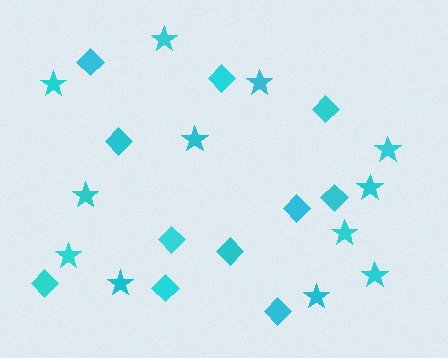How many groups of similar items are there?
There are 2 groups: one group of stars (12) and one group of diamonds (11).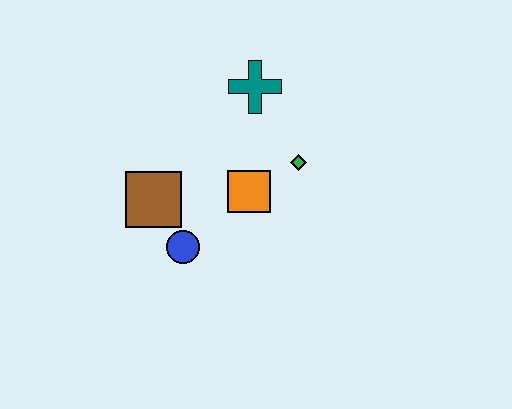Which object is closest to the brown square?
The blue circle is closest to the brown square.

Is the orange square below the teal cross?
Yes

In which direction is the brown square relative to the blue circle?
The brown square is above the blue circle.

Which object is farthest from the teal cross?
The blue circle is farthest from the teal cross.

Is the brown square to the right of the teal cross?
No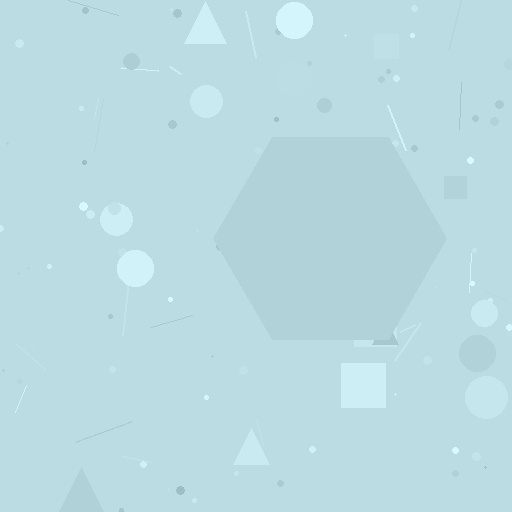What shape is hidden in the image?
A hexagon is hidden in the image.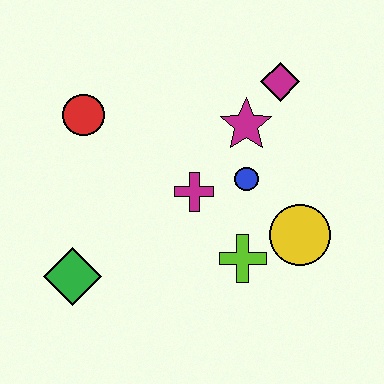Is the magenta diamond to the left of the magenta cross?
No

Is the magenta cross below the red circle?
Yes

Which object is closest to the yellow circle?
The lime cross is closest to the yellow circle.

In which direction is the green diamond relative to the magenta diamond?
The green diamond is to the left of the magenta diamond.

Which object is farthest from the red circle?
The yellow circle is farthest from the red circle.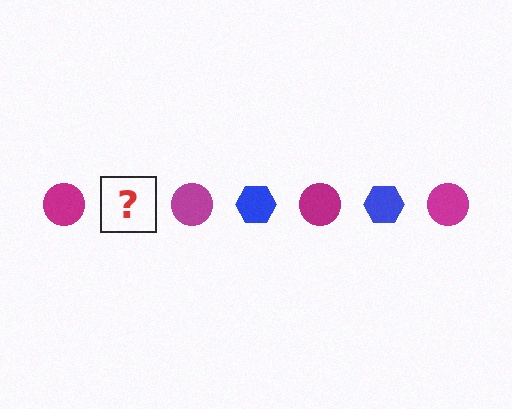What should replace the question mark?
The question mark should be replaced with a blue hexagon.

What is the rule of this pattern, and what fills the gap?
The rule is that the pattern alternates between magenta circle and blue hexagon. The gap should be filled with a blue hexagon.